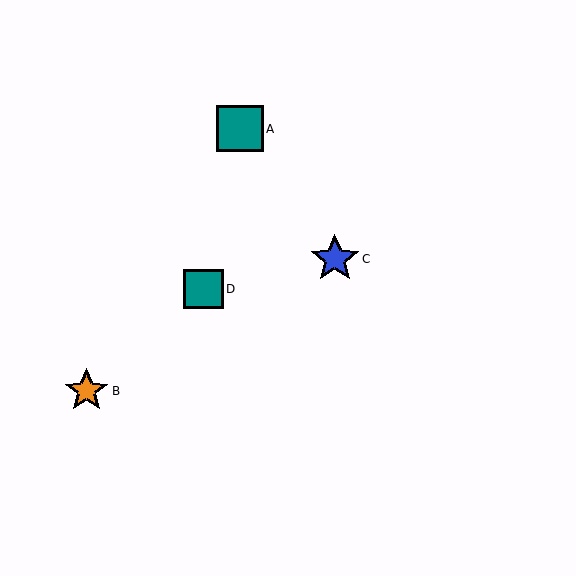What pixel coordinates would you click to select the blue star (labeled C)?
Click at (335, 259) to select the blue star C.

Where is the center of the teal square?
The center of the teal square is at (203, 289).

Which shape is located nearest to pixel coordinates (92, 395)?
The orange star (labeled B) at (87, 391) is nearest to that location.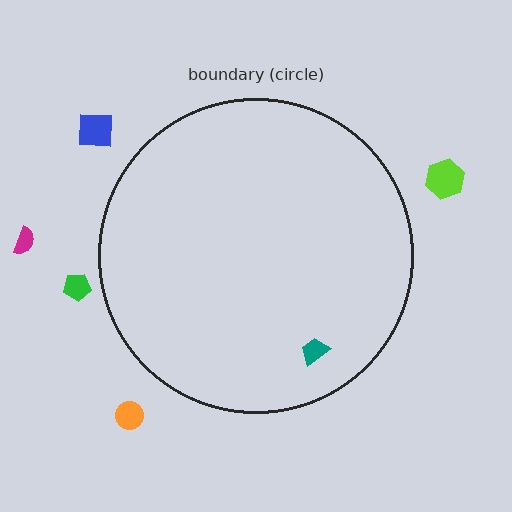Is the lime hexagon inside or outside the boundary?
Outside.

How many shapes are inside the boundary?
1 inside, 5 outside.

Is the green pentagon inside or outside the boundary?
Outside.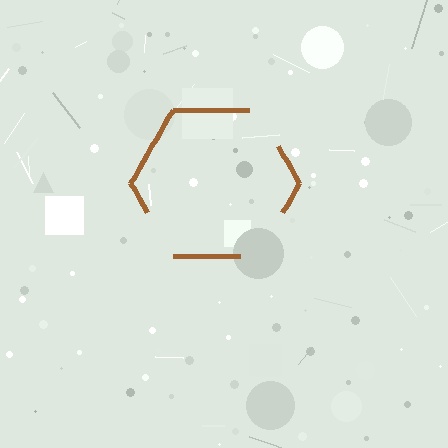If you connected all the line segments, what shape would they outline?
They would outline a hexagon.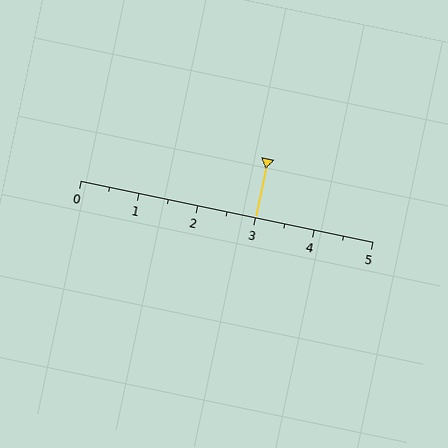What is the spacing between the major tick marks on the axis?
The major ticks are spaced 1 apart.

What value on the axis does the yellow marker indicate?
The marker indicates approximately 3.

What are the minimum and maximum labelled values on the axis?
The axis runs from 0 to 5.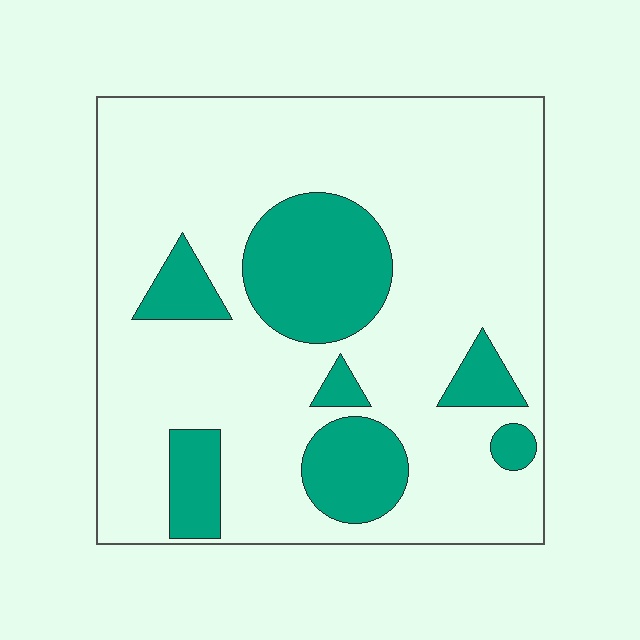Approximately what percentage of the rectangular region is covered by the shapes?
Approximately 20%.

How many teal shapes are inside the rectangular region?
7.